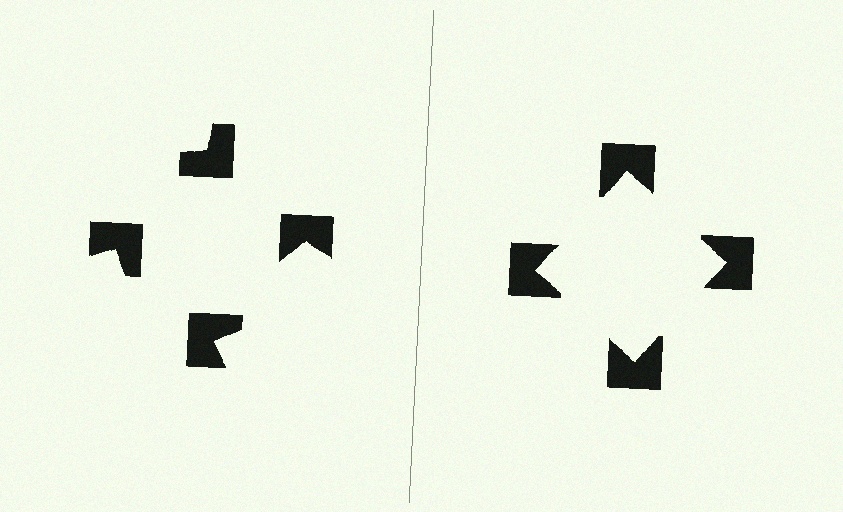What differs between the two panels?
The notched squares are positioned identically on both sides; only the wedge orientations differ. On the right they align to a square; on the left they are misaligned.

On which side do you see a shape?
An illusory square appears on the right side. On the left side the wedge cuts are rotated, so no coherent shape forms.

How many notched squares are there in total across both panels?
8 — 4 on each side.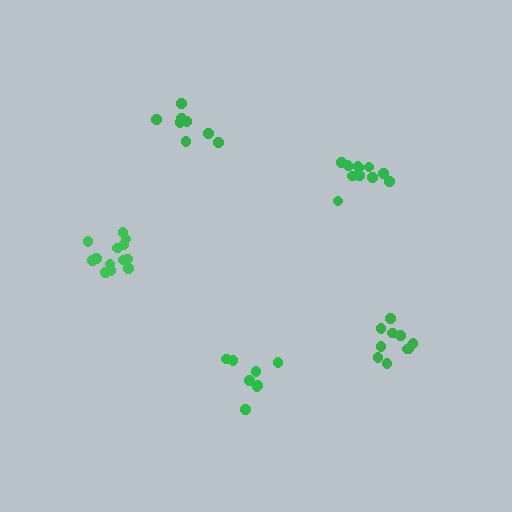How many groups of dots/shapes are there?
There are 5 groups.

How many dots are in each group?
Group 1: 13 dots, Group 2: 8 dots, Group 3: 10 dots, Group 4: 8 dots, Group 5: 13 dots (52 total).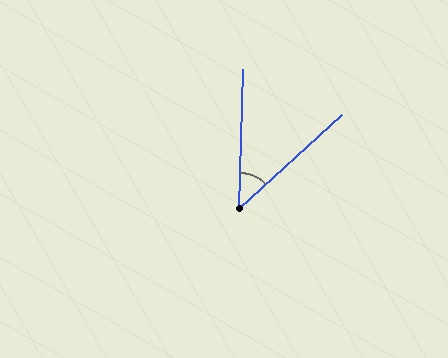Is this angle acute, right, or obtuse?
It is acute.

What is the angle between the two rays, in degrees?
Approximately 46 degrees.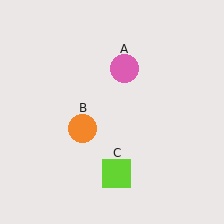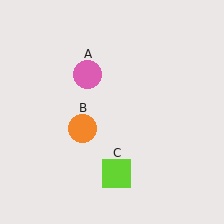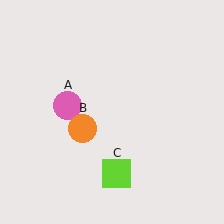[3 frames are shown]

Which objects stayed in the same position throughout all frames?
Orange circle (object B) and lime square (object C) remained stationary.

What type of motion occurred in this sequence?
The pink circle (object A) rotated counterclockwise around the center of the scene.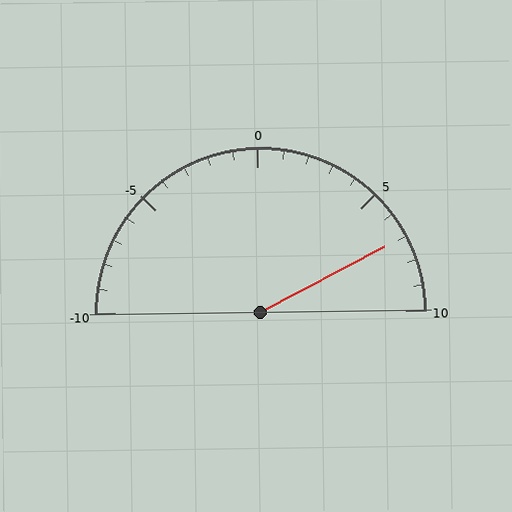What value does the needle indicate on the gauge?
The needle indicates approximately 7.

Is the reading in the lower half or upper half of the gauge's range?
The reading is in the upper half of the range (-10 to 10).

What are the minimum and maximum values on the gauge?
The gauge ranges from -10 to 10.